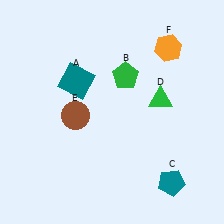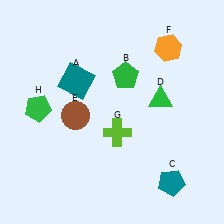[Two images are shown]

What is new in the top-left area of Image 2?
A green pentagon (H) was added in the top-left area of Image 2.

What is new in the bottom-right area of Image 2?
A lime cross (G) was added in the bottom-right area of Image 2.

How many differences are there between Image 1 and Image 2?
There are 2 differences between the two images.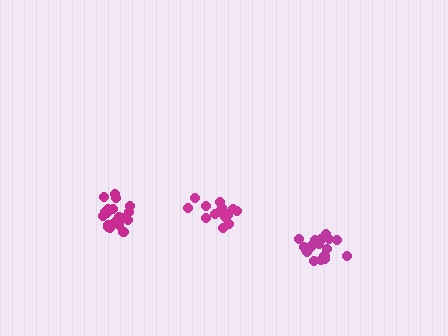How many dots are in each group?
Group 1: 20 dots, Group 2: 16 dots, Group 3: 19 dots (55 total).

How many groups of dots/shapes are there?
There are 3 groups.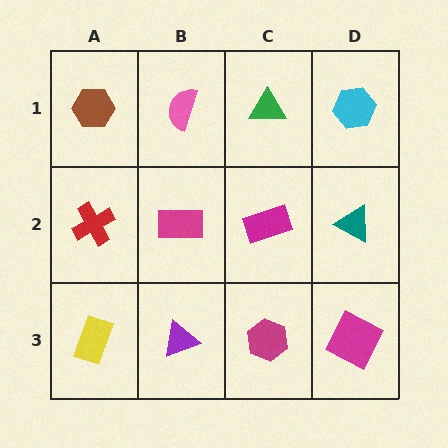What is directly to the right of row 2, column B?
A magenta rectangle.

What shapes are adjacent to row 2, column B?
A pink semicircle (row 1, column B), a purple triangle (row 3, column B), a red cross (row 2, column A), a magenta rectangle (row 2, column C).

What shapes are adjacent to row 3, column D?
A teal triangle (row 2, column D), a magenta hexagon (row 3, column C).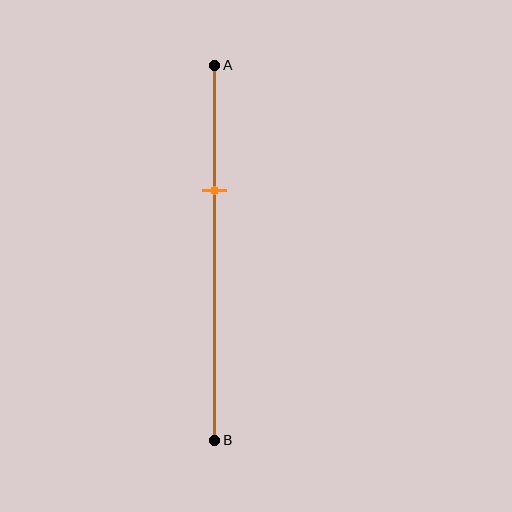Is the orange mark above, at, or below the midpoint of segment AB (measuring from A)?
The orange mark is above the midpoint of segment AB.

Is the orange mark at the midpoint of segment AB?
No, the mark is at about 35% from A, not at the 50% midpoint.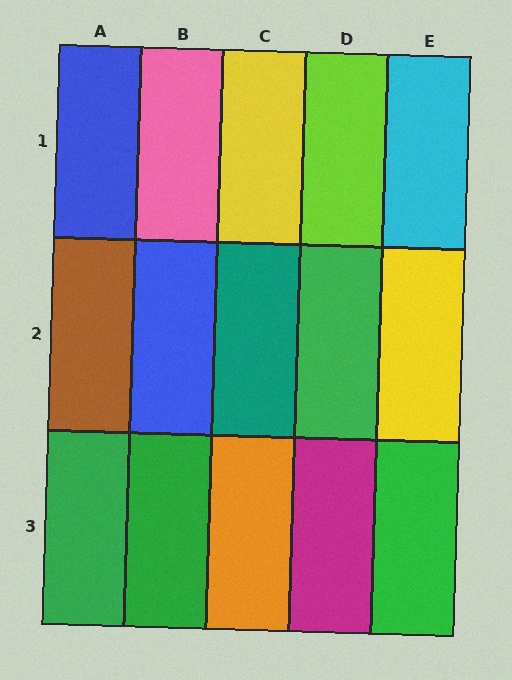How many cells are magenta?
1 cell is magenta.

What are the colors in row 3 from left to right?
Green, green, orange, magenta, green.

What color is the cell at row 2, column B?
Blue.